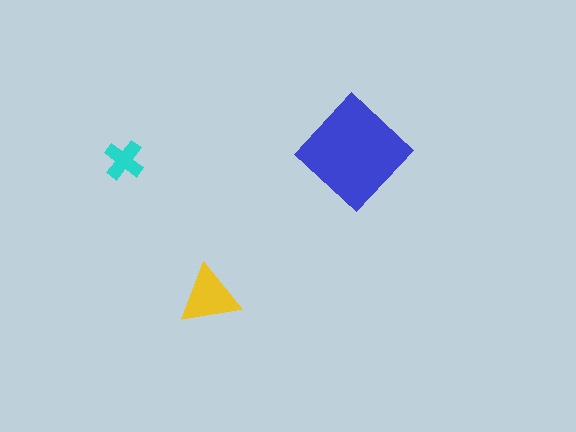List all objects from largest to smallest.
The blue diamond, the yellow triangle, the cyan cross.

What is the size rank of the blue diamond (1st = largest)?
1st.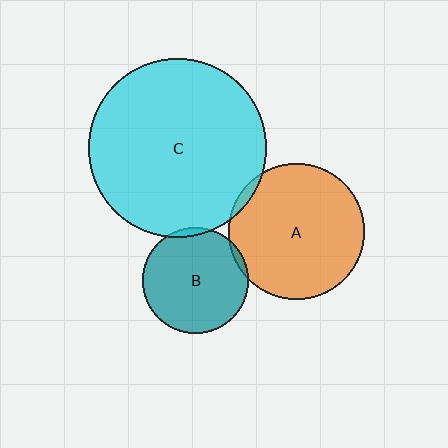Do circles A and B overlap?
Yes.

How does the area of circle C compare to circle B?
Approximately 2.8 times.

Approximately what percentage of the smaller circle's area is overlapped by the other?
Approximately 5%.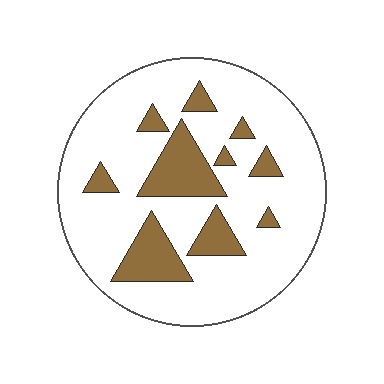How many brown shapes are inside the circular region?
10.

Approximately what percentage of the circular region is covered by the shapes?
Approximately 20%.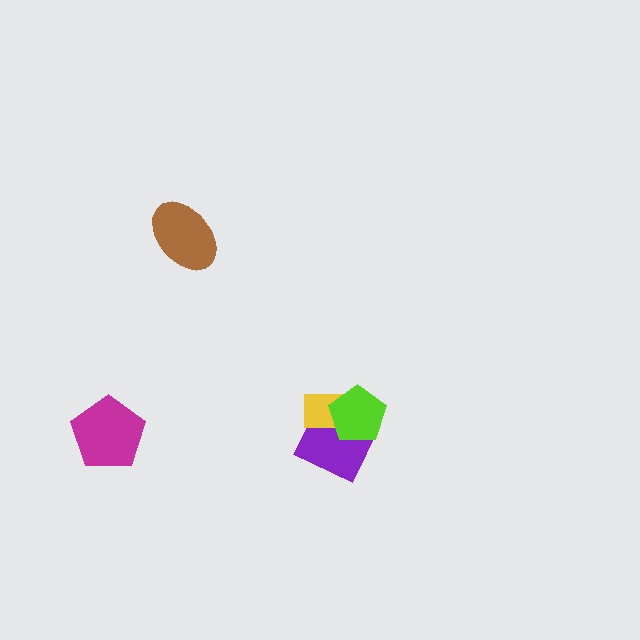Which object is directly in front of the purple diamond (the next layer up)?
The yellow rectangle is directly in front of the purple diamond.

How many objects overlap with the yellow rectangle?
2 objects overlap with the yellow rectangle.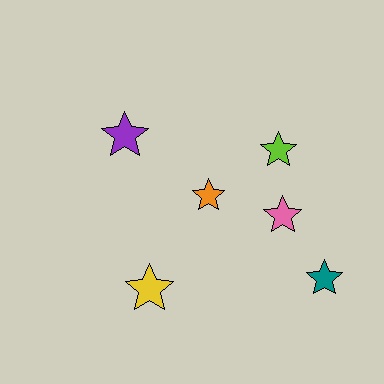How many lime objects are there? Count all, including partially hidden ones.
There is 1 lime object.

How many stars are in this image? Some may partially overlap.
There are 6 stars.